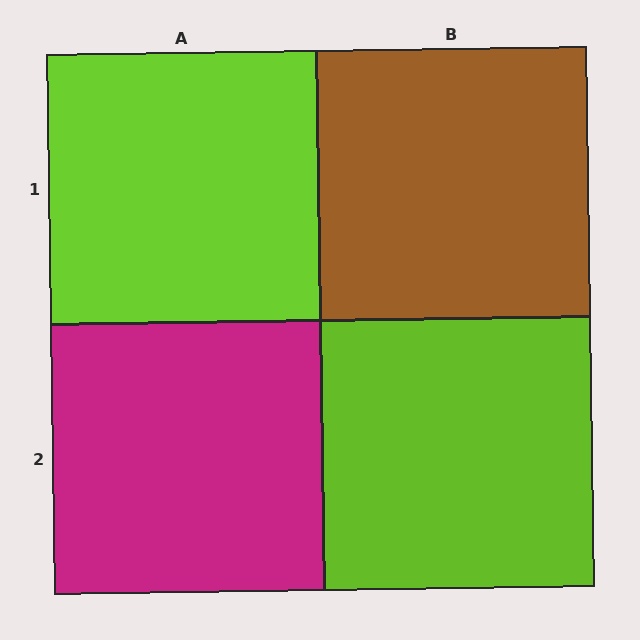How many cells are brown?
1 cell is brown.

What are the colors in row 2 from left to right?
Magenta, lime.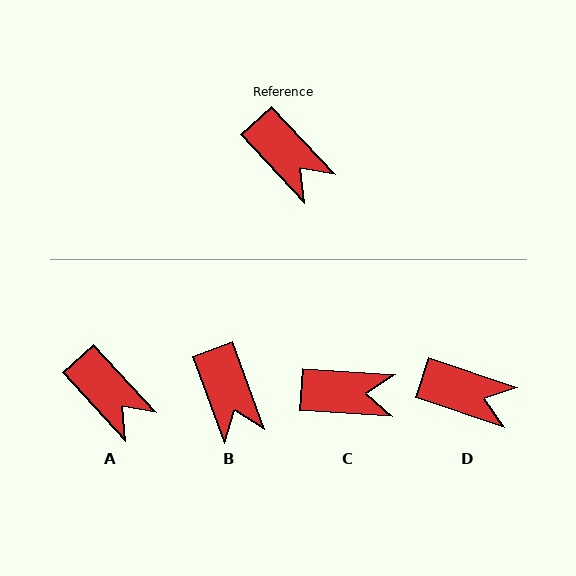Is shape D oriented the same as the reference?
No, it is off by about 28 degrees.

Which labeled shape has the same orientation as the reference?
A.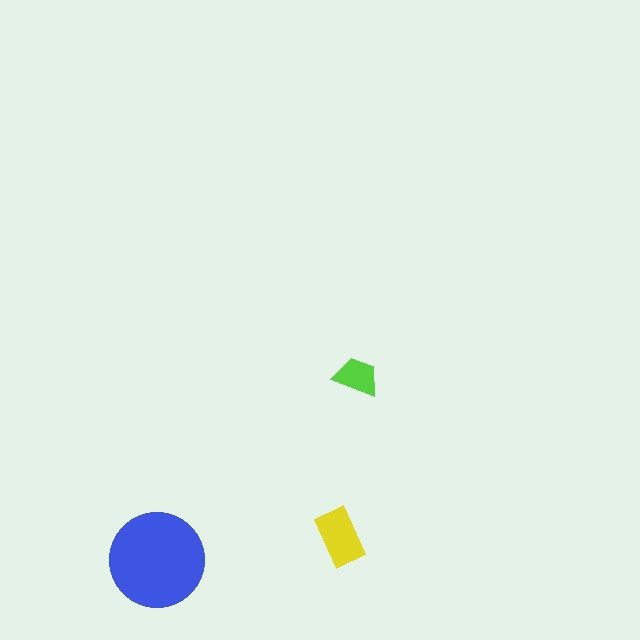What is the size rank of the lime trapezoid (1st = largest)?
3rd.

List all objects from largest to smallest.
The blue circle, the yellow rectangle, the lime trapezoid.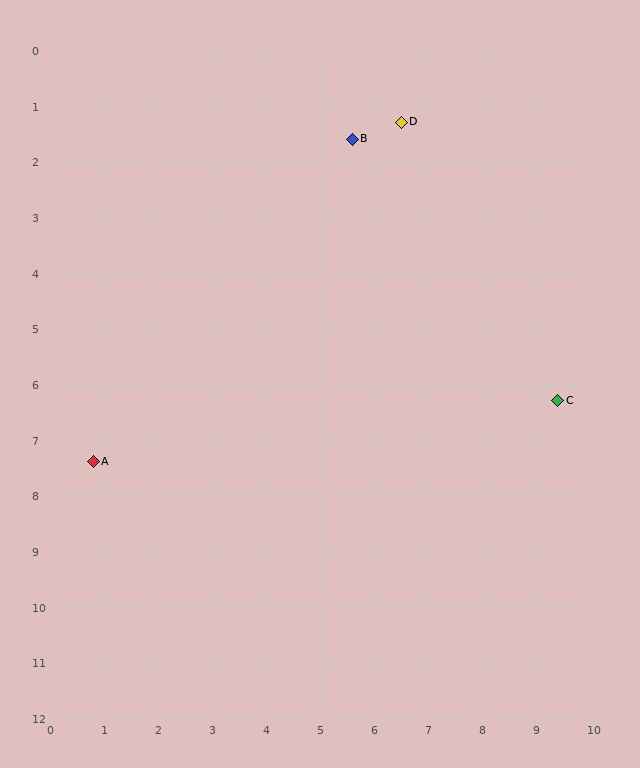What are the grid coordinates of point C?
Point C is at approximately (9.4, 6.3).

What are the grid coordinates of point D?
Point D is at approximately (6.5, 1.3).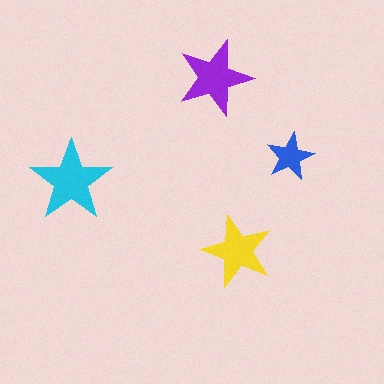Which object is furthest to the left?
The cyan star is leftmost.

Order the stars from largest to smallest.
the cyan one, the purple one, the yellow one, the blue one.